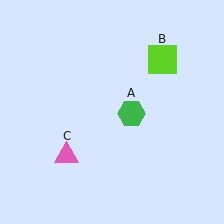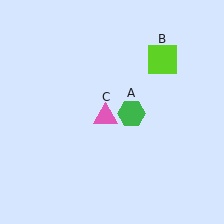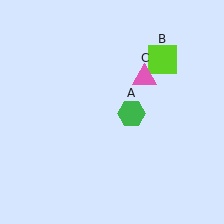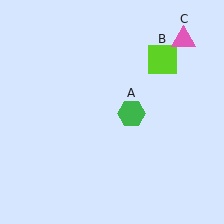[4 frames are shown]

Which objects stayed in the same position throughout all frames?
Green hexagon (object A) and lime square (object B) remained stationary.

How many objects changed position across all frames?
1 object changed position: pink triangle (object C).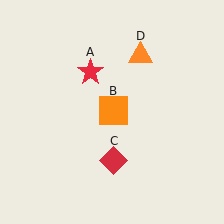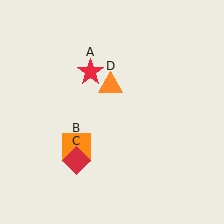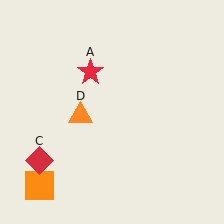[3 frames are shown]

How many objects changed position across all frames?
3 objects changed position: orange square (object B), red diamond (object C), orange triangle (object D).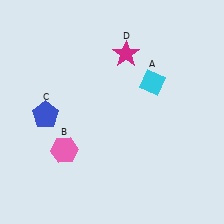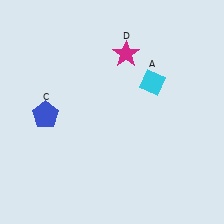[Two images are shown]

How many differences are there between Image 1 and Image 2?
There is 1 difference between the two images.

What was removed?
The pink hexagon (B) was removed in Image 2.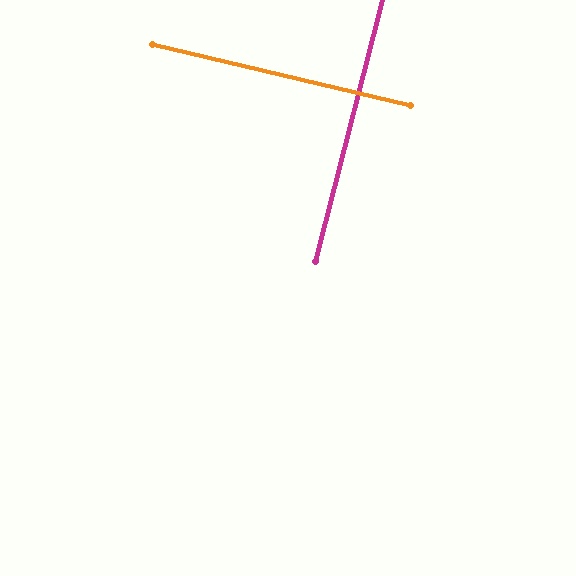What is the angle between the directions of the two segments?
Approximately 89 degrees.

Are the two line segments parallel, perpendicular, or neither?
Perpendicular — they meet at approximately 89°.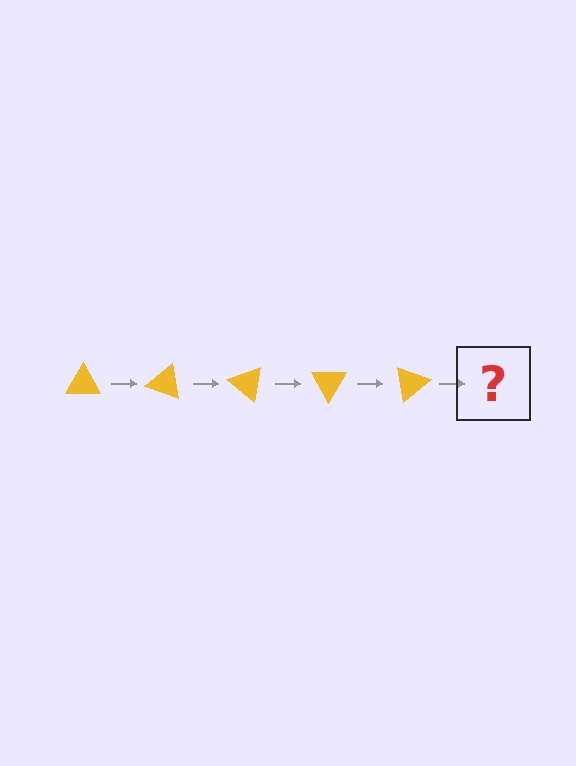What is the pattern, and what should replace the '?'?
The pattern is that the triangle rotates 20 degrees each step. The '?' should be a yellow triangle rotated 100 degrees.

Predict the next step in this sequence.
The next step is a yellow triangle rotated 100 degrees.